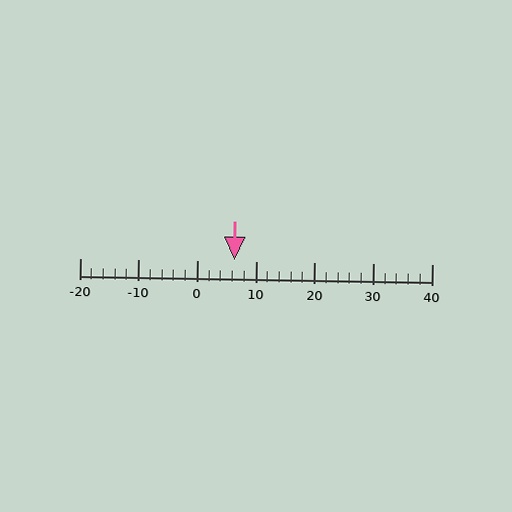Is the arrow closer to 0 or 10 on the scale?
The arrow is closer to 10.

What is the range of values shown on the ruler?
The ruler shows values from -20 to 40.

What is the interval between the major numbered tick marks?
The major tick marks are spaced 10 units apart.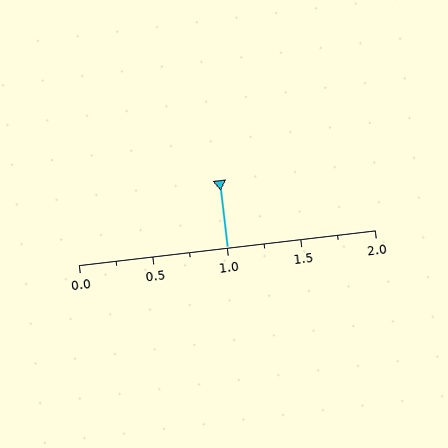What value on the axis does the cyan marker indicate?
The marker indicates approximately 1.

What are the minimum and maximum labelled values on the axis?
The axis runs from 0.0 to 2.0.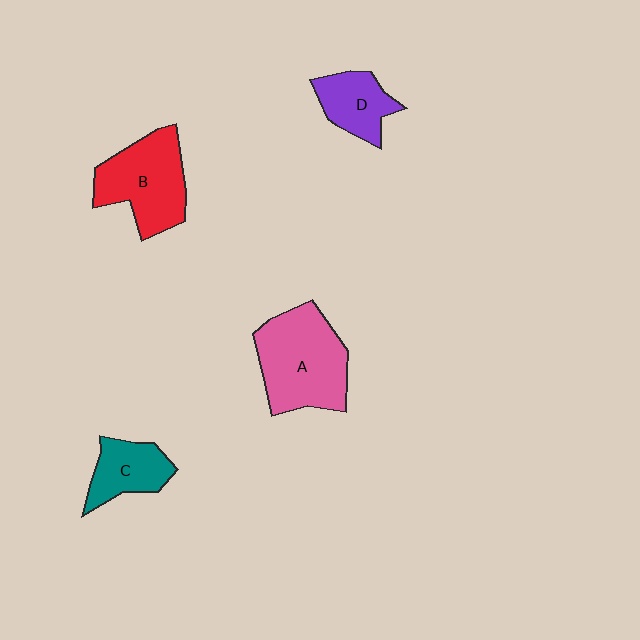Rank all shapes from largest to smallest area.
From largest to smallest: A (pink), B (red), C (teal), D (purple).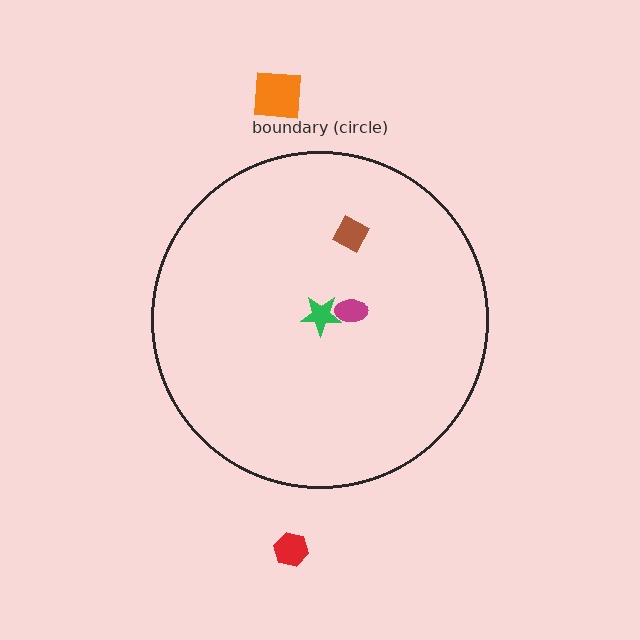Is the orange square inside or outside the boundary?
Outside.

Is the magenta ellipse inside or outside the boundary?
Inside.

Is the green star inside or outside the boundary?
Inside.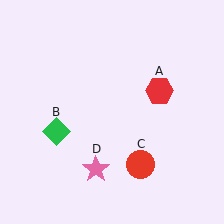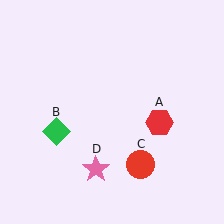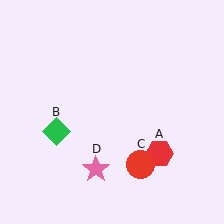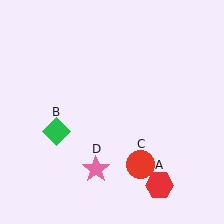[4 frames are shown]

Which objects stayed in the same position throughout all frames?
Green diamond (object B) and red circle (object C) and pink star (object D) remained stationary.